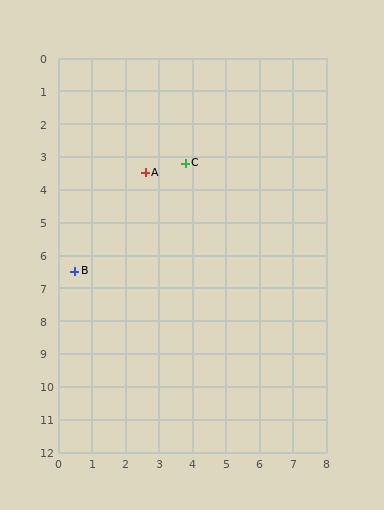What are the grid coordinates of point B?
Point B is at approximately (0.5, 6.5).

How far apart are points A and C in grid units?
Points A and C are about 1.2 grid units apart.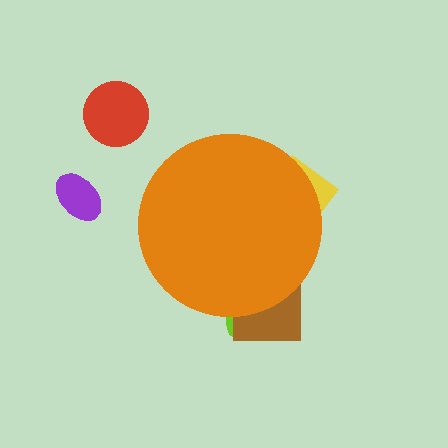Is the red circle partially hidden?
No, the red circle is fully visible.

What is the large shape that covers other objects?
An orange circle.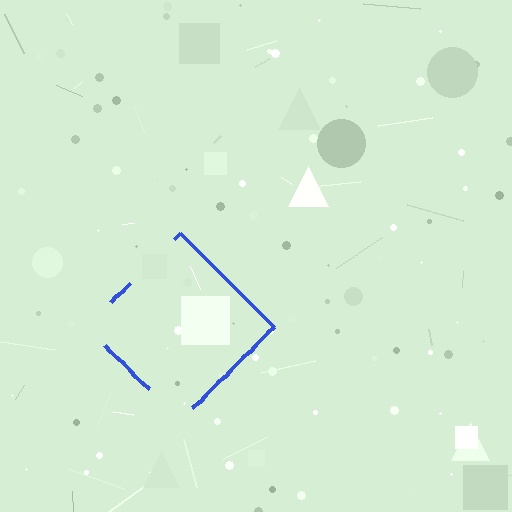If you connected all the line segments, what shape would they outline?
They would outline a diamond.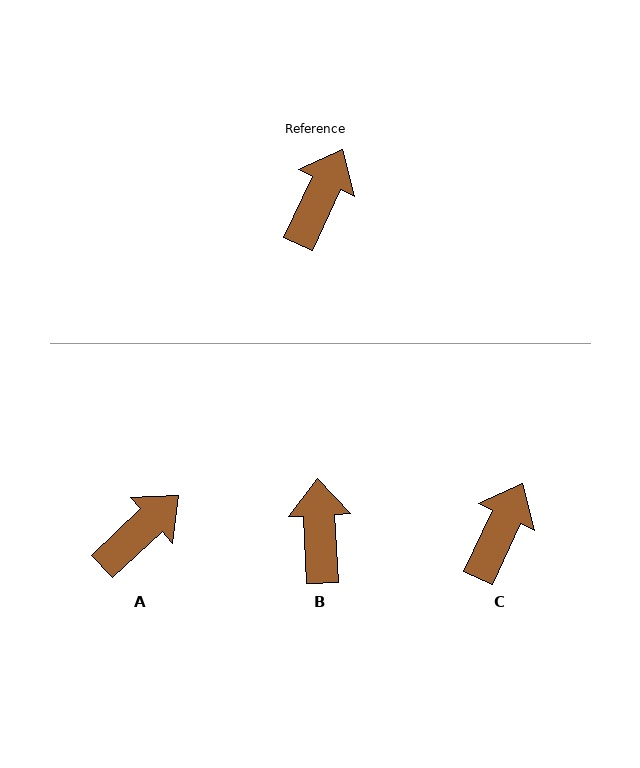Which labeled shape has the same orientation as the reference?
C.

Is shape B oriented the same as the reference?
No, it is off by about 28 degrees.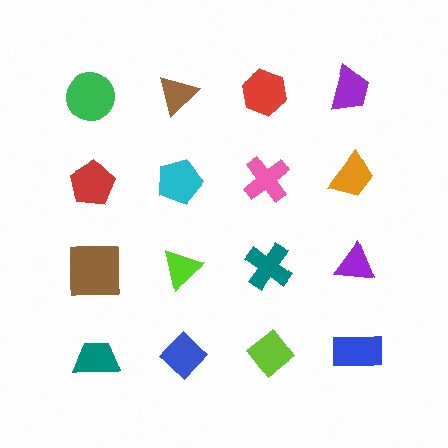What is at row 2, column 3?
A pink cross.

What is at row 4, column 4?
A blue rectangle.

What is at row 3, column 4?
A purple triangle.